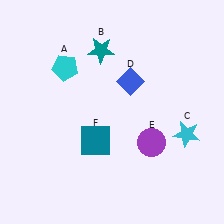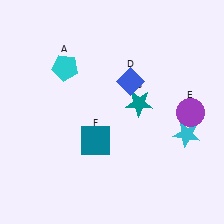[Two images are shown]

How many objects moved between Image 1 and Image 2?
2 objects moved between the two images.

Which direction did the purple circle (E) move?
The purple circle (E) moved right.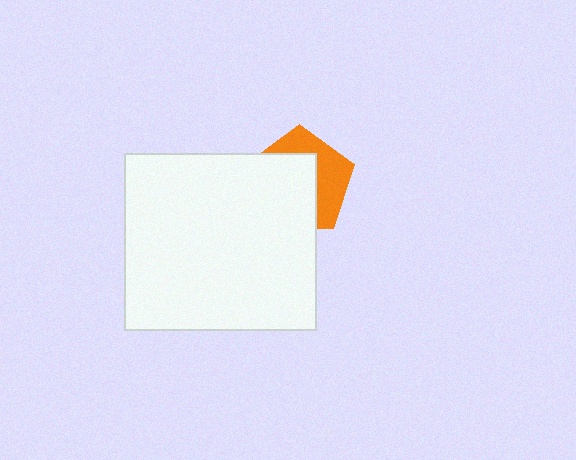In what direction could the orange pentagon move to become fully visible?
The orange pentagon could move toward the upper-right. That would shift it out from behind the white rectangle entirely.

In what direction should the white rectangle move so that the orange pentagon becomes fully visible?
The white rectangle should move toward the lower-left. That is the shortest direction to clear the overlap and leave the orange pentagon fully visible.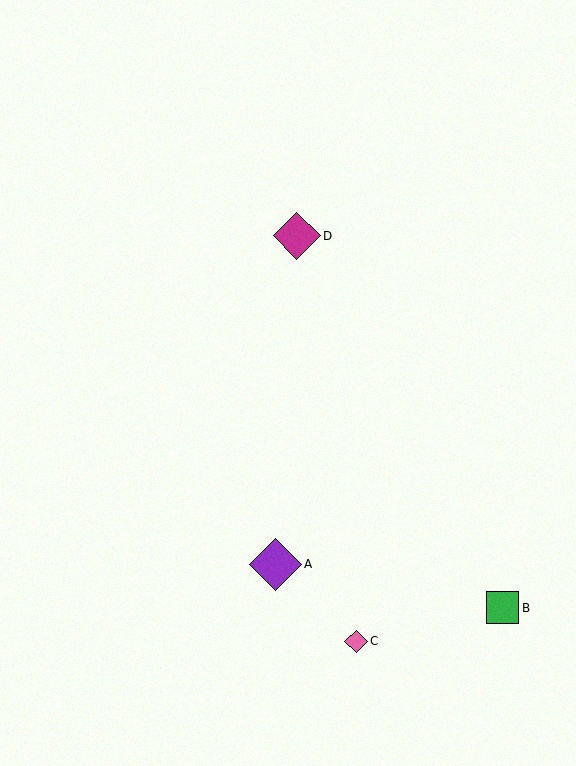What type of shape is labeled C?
Shape C is a pink diamond.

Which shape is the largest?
The purple diamond (labeled A) is the largest.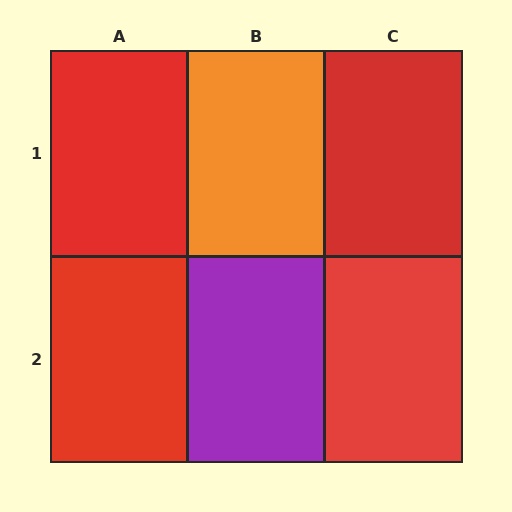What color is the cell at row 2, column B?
Purple.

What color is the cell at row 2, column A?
Red.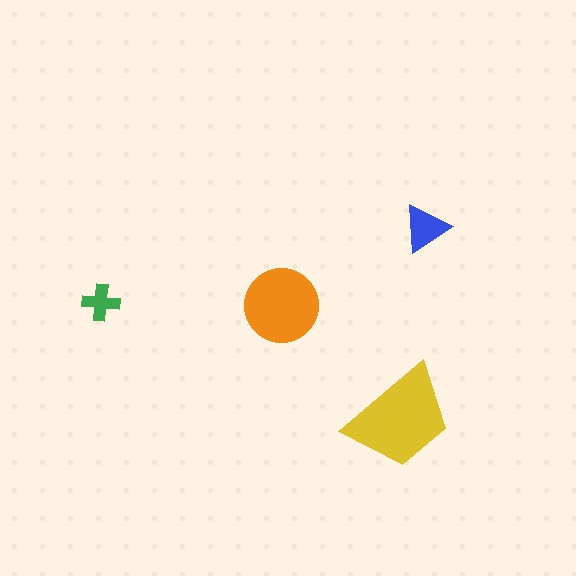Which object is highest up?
The blue triangle is topmost.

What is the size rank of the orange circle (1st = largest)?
2nd.